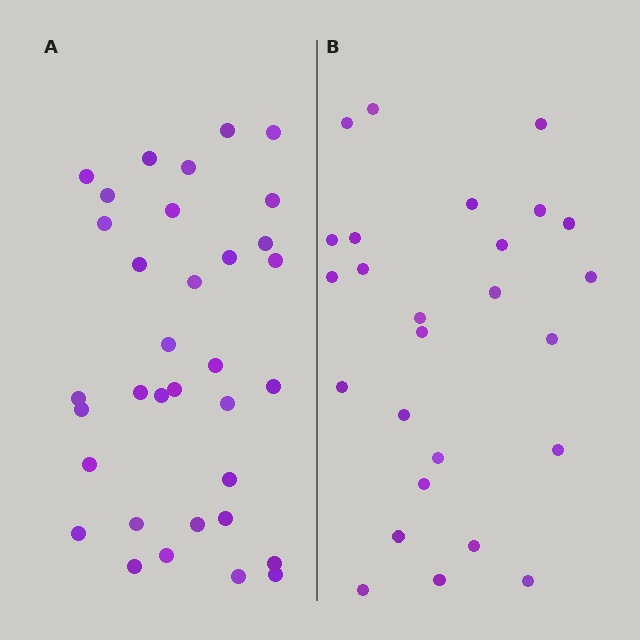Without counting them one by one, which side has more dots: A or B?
Region A (the left region) has more dots.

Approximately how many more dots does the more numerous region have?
Region A has roughly 8 or so more dots than region B.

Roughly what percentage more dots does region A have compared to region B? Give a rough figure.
About 30% more.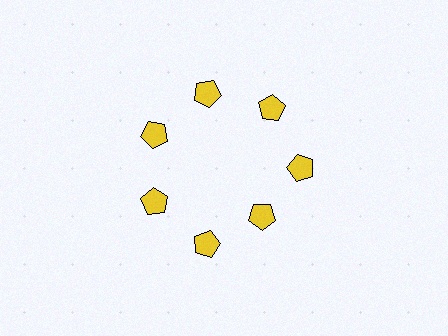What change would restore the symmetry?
The symmetry would be restored by moving it outward, back onto the ring so that all 7 pentagons sit at equal angles and equal distance from the center.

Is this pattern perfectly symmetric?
No. The 7 yellow pentagons are arranged in a ring, but one element near the 5 o'clock position is pulled inward toward the center, breaking the 7-fold rotational symmetry.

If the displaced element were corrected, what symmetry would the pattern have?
It would have 7-fold rotational symmetry — the pattern would map onto itself every 51 degrees.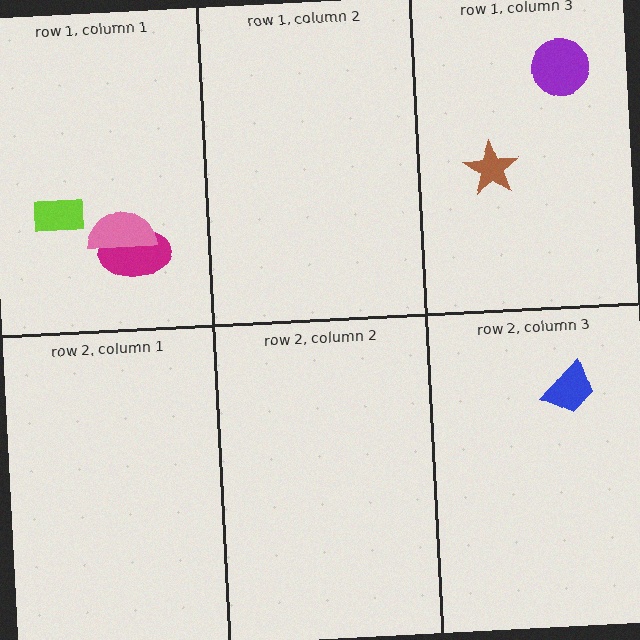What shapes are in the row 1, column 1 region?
The magenta ellipse, the pink semicircle, the lime rectangle.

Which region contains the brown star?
The row 1, column 3 region.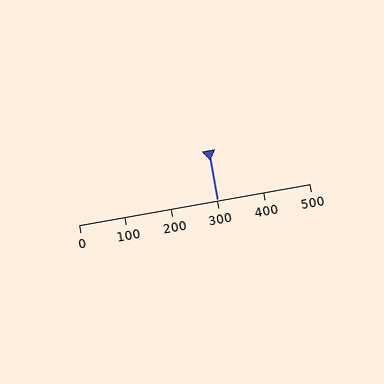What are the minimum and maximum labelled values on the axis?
The axis runs from 0 to 500.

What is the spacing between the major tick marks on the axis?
The major ticks are spaced 100 apart.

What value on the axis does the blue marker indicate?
The marker indicates approximately 300.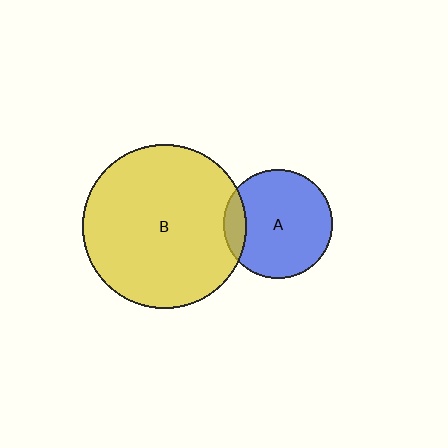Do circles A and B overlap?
Yes.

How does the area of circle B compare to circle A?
Approximately 2.3 times.